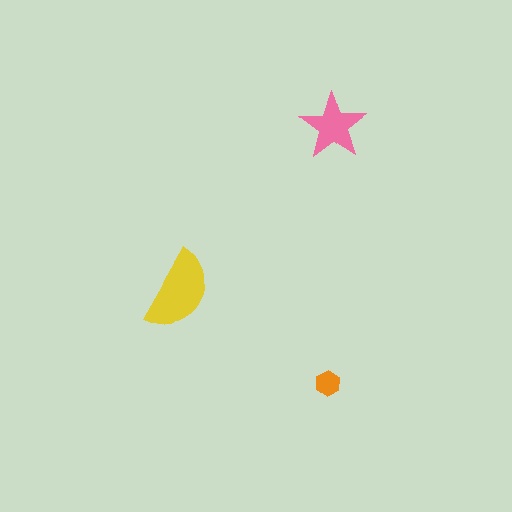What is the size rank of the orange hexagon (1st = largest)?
3rd.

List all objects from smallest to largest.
The orange hexagon, the pink star, the yellow semicircle.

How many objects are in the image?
There are 3 objects in the image.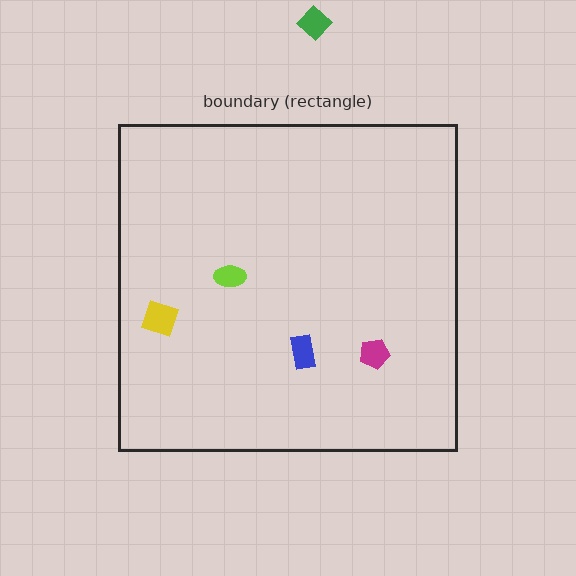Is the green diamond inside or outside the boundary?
Outside.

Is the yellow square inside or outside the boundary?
Inside.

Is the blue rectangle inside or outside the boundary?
Inside.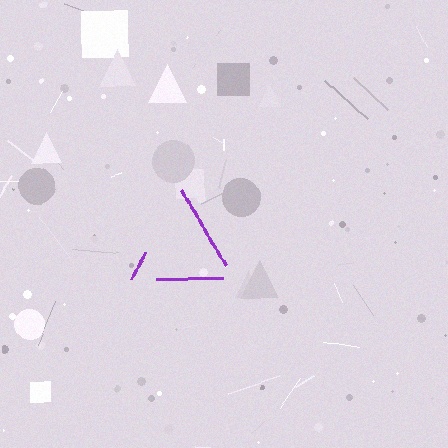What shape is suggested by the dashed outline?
The dashed outline suggests a triangle.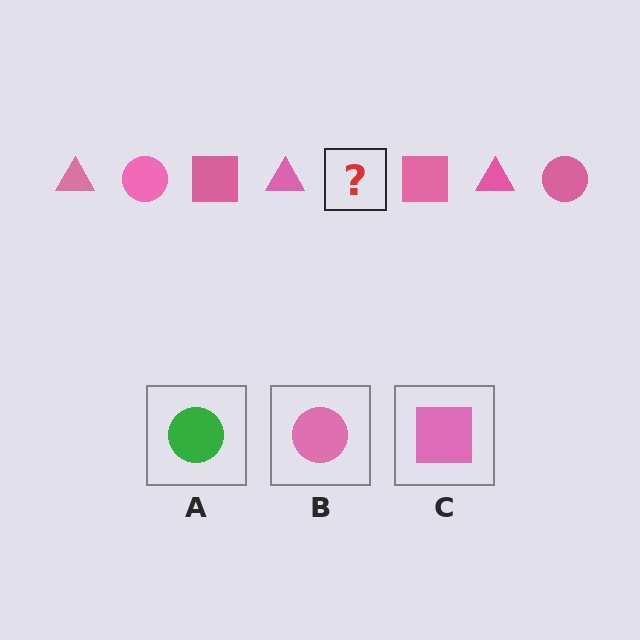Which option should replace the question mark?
Option B.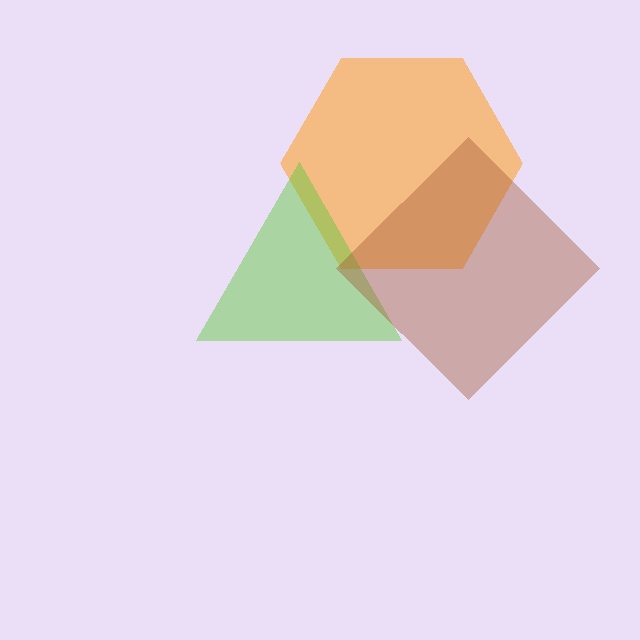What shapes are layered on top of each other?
The layered shapes are: an orange hexagon, a lime triangle, a brown diamond.